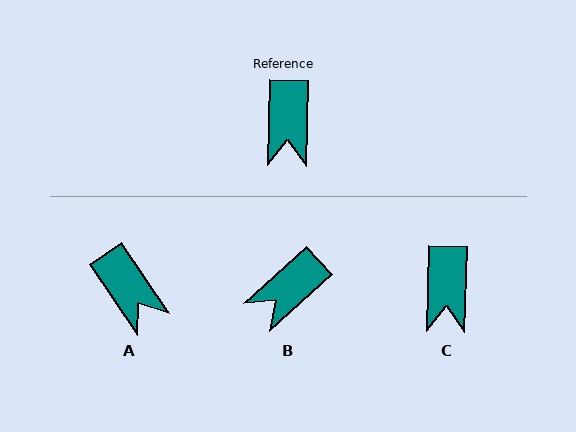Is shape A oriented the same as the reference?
No, it is off by about 35 degrees.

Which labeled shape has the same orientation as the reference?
C.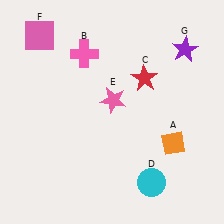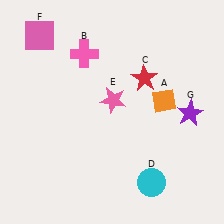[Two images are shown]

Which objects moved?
The objects that moved are: the orange diamond (A), the purple star (G).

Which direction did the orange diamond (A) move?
The orange diamond (A) moved up.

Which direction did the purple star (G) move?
The purple star (G) moved down.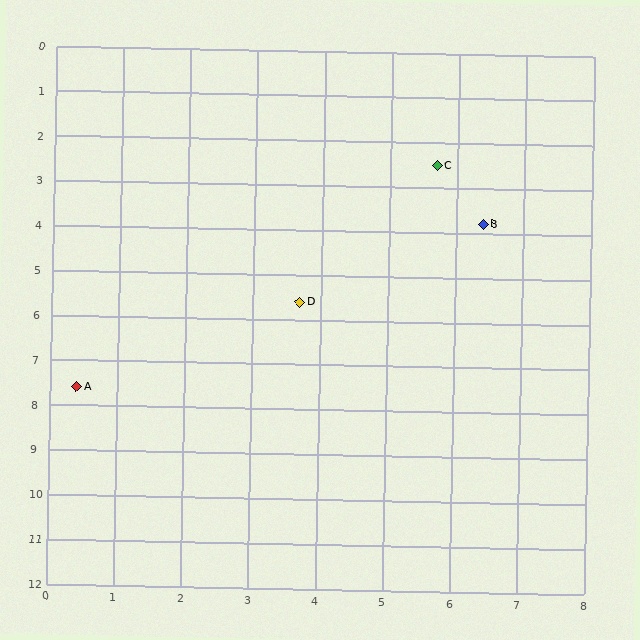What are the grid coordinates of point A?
Point A is at approximately (0.4, 7.6).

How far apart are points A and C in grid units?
Points A and C are about 7.4 grid units apart.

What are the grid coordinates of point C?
Point C is at approximately (5.7, 2.5).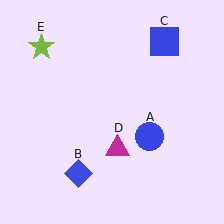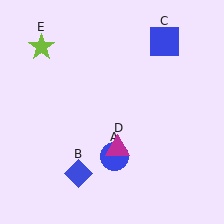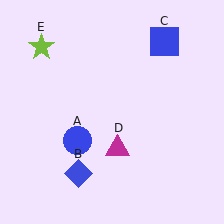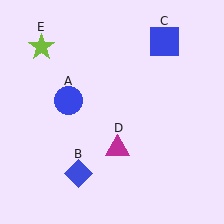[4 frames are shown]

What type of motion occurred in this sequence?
The blue circle (object A) rotated clockwise around the center of the scene.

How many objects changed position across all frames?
1 object changed position: blue circle (object A).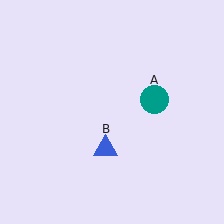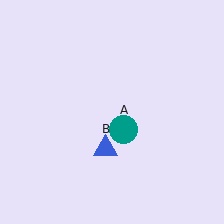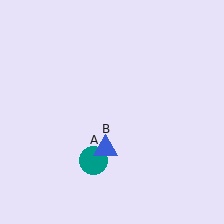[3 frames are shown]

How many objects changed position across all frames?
1 object changed position: teal circle (object A).